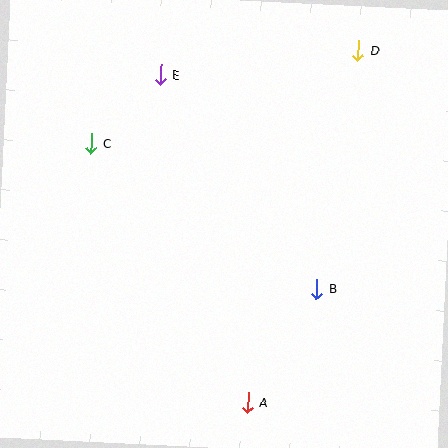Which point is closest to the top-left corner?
Point C is closest to the top-left corner.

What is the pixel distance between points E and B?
The distance between E and B is 265 pixels.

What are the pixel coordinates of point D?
Point D is at (358, 51).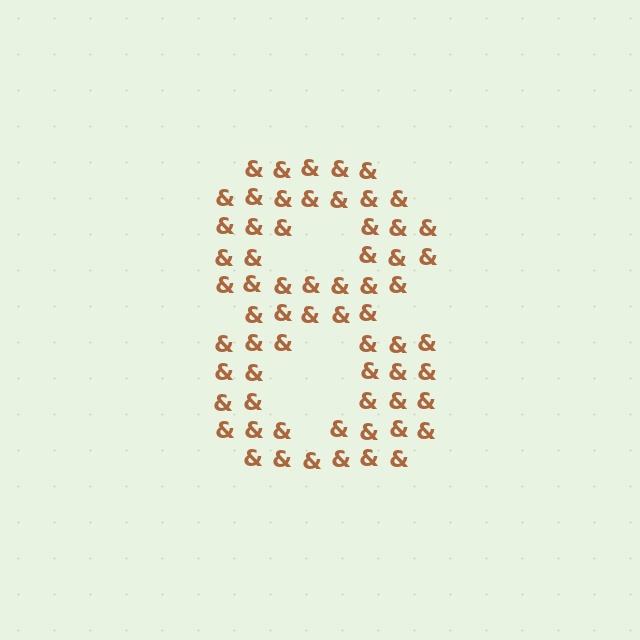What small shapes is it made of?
It is made of small ampersands.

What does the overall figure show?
The overall figure shows the digit 8.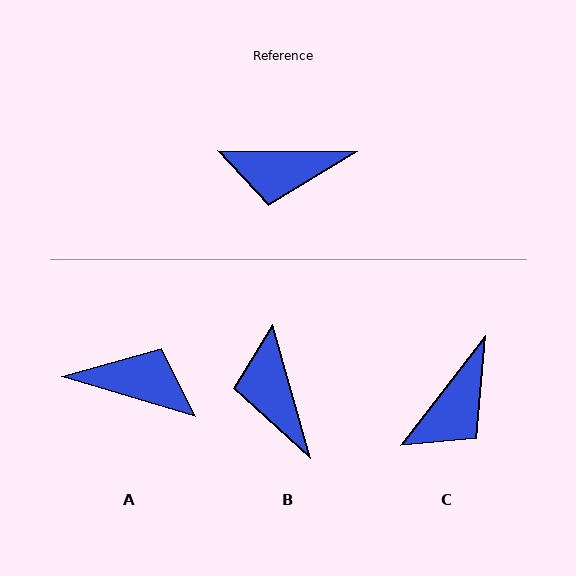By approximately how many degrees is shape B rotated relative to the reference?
Approximately 74 degrees clockwise.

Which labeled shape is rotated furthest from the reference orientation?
A, about 164 degrees away.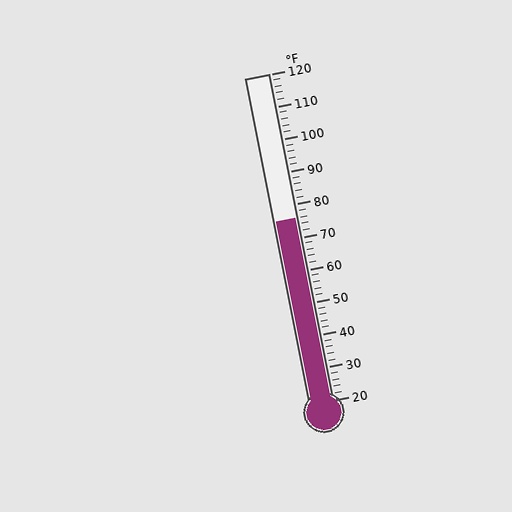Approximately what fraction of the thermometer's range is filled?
The thermometer is filled to approximately 55% of its range.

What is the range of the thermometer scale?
The thermometer scale ranges from 20°F to 120°F.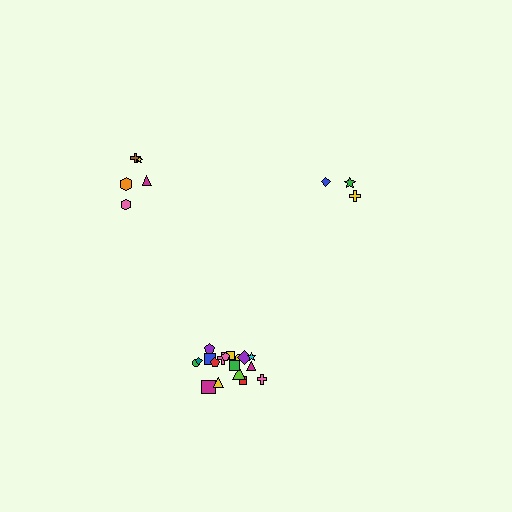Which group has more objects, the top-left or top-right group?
The top-left group.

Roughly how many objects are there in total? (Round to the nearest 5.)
Roughly 25 objects in total.